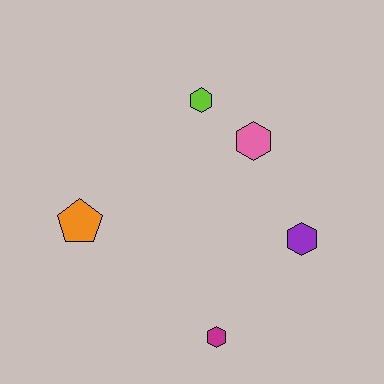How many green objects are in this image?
There are no green objects.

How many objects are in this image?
There are 5 objects.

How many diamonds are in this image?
There are no diamonds.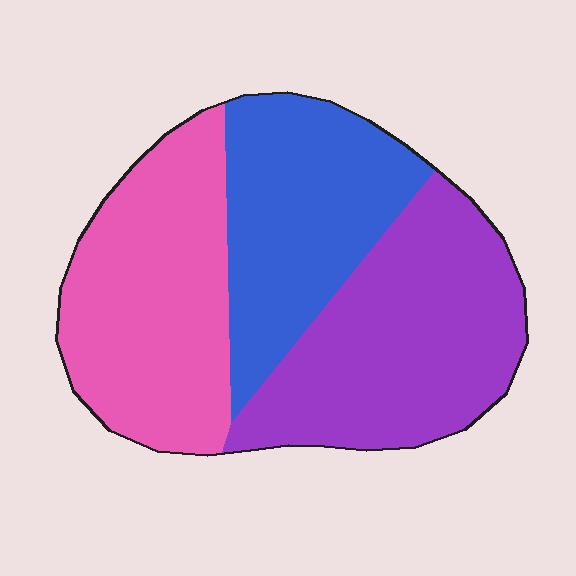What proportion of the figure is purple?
Purple covers roughly 35% of the figure.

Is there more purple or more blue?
Purple.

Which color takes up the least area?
Blue, at roughly 30%.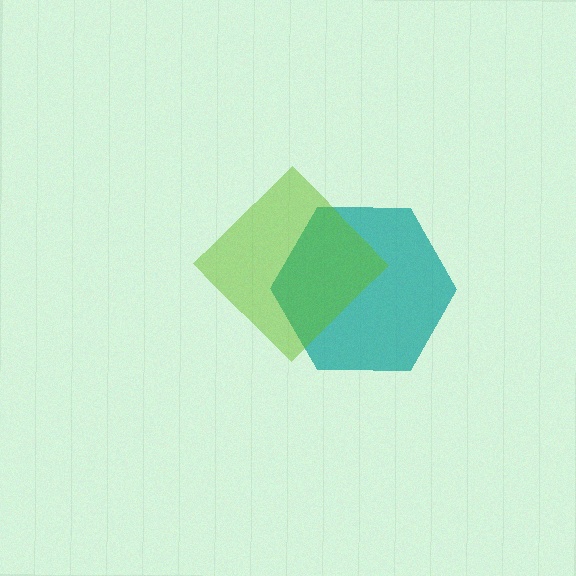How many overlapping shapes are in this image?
There are 2 overlapping shapes in the image.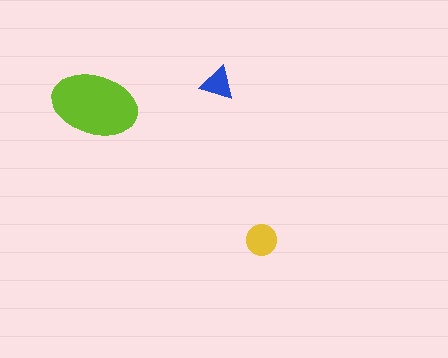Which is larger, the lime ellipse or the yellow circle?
The lime ellipse.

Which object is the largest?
The lime ellipse.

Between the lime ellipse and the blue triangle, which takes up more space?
The lime ellipse.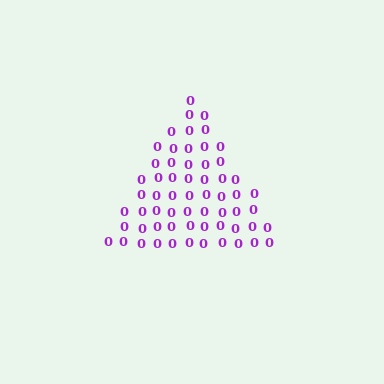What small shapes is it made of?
It is made of small digit 0's.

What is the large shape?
The large shape is a triangle.